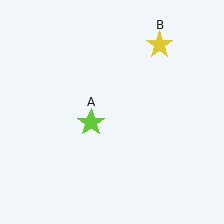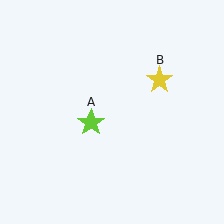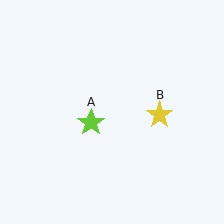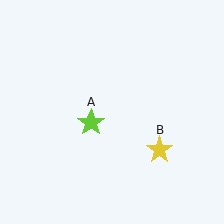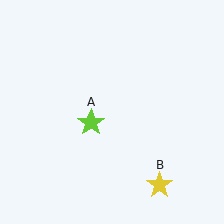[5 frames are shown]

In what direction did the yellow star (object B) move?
The yellow star (object B) moved down.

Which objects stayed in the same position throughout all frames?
Lime star (object A) remained stationary.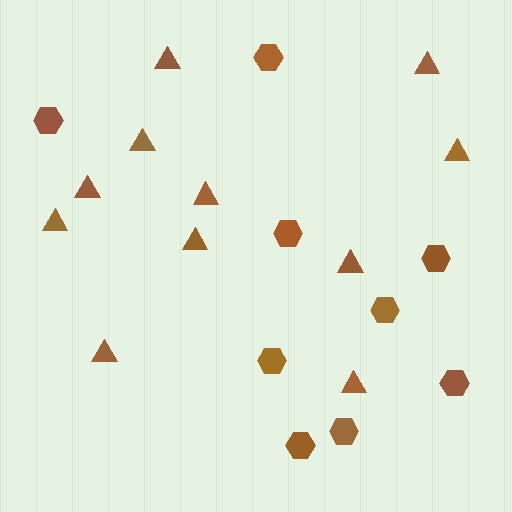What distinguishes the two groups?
There are 2 groups: one group of hexagons (9) and one group of triangles (11).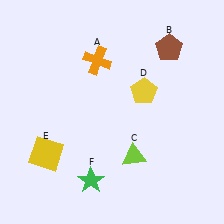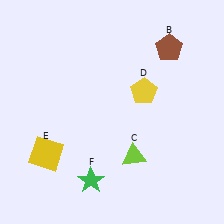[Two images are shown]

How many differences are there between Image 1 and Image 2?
There is 1 difference between the two images.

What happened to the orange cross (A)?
The orange cross (A) was removed in Image 2. It was in the top-left area of Image 1.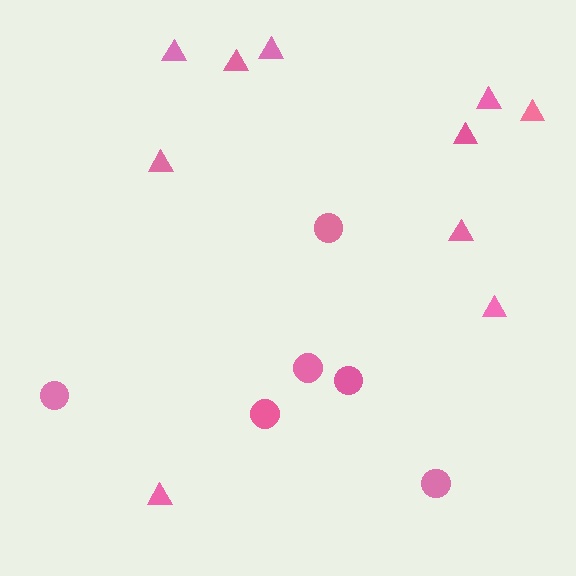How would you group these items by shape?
There are 2 groups: one group of circles (6) and one group of triangles (10).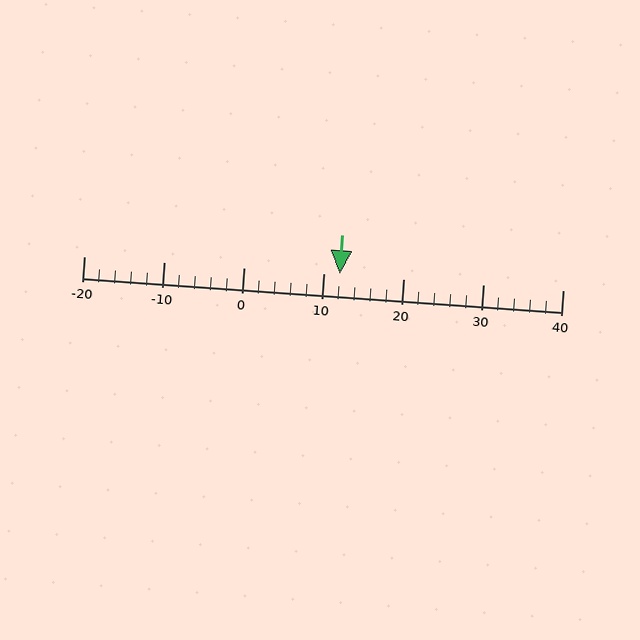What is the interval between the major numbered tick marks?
The major tick marks are spaced 10 units apart.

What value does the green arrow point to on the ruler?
The green arrow points to approximately 12.